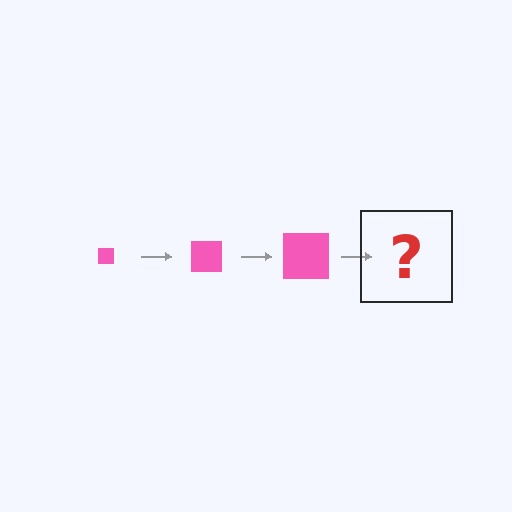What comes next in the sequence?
The next element should be a pink square, larger than the previous one.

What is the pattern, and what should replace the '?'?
The pattern is that the square gets progressively larger each step. The '?' should be a pink square, larger than the previous one.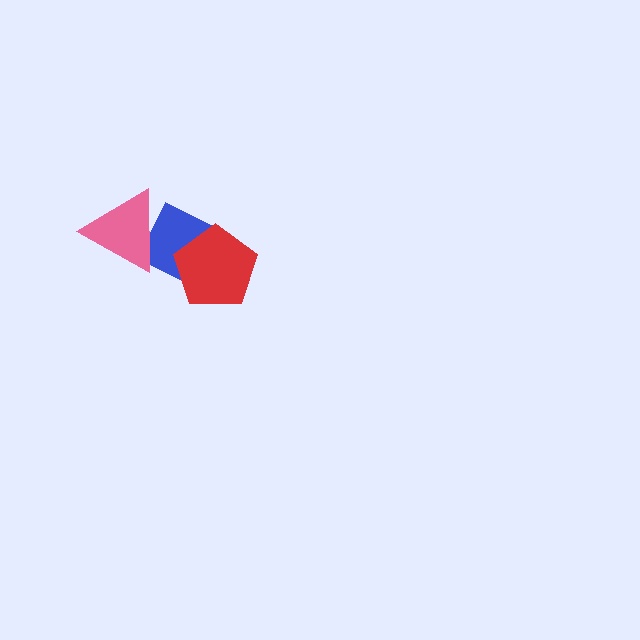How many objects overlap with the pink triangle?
1 object overlaps with the pink triangle.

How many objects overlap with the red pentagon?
1 object overlaps with the red pentagon.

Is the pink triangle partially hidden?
No, no other shape covers it.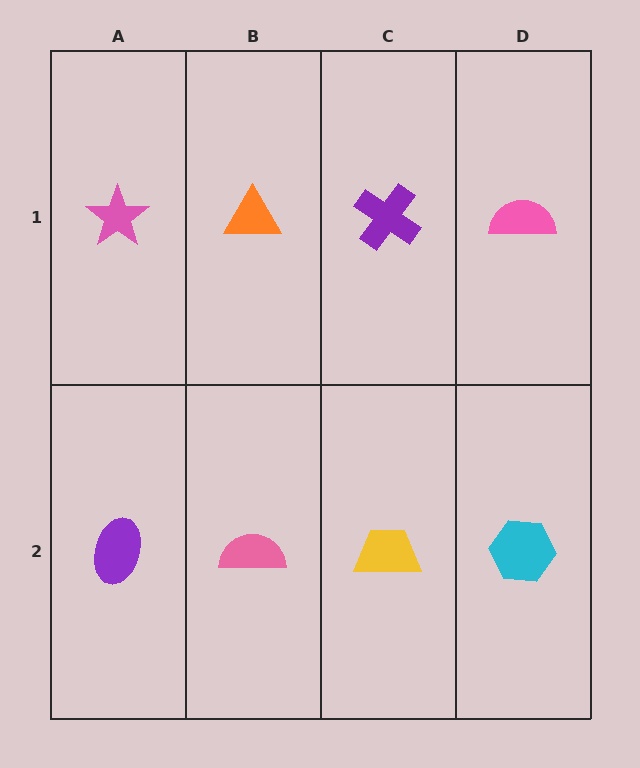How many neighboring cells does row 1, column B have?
3.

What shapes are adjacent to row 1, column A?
A purple ellipse (row 2, column A), an orange triangle (row 1, column B).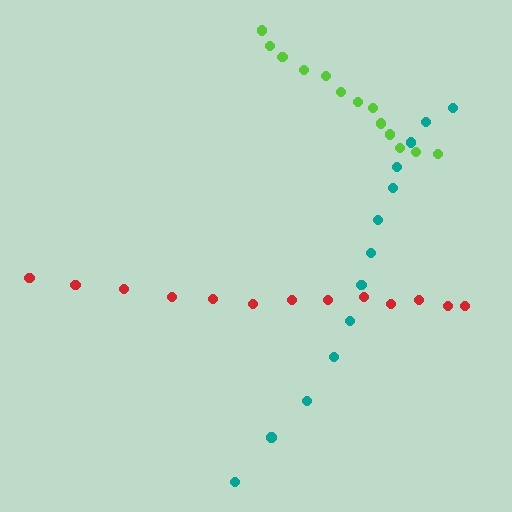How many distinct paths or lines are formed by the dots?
There are 3 distinct paths.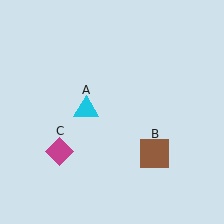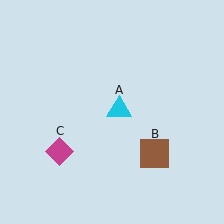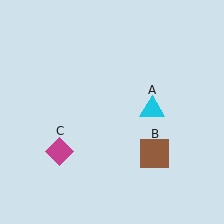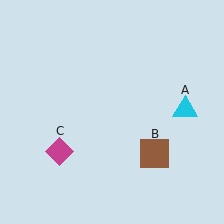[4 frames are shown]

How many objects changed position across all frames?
1 object changed position: cyan triangle (object A).